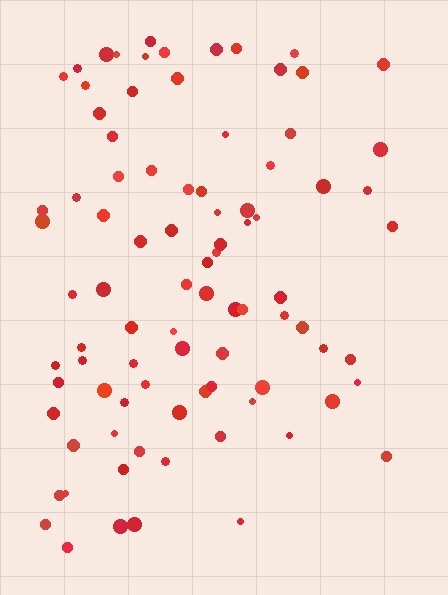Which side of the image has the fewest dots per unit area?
The right.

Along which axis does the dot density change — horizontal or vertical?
Horizontal.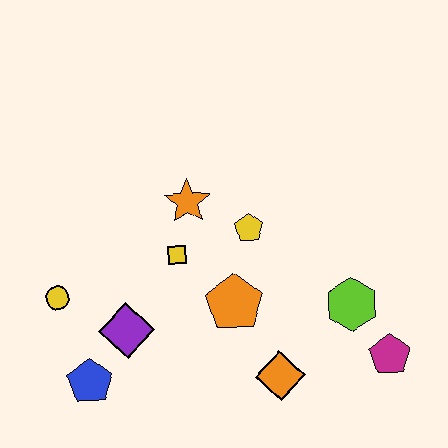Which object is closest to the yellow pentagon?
The orange star is closest to the yellow pentagon.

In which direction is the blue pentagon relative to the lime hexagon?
The blue pentagon is to the left of the lime hexagon.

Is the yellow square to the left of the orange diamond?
Yes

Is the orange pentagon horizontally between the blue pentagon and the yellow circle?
No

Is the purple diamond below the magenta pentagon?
No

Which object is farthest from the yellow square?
The magenta pentagon is farthest from the yellow square.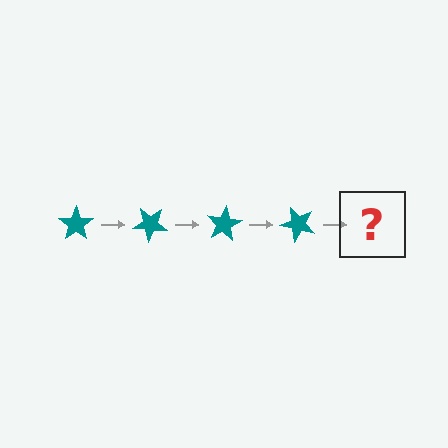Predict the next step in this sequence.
The next step is a teal star rotated 160 degrees.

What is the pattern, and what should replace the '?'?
The pattern is that the star rotates 40 degrees each step. The '?' should be a teal star rotated 160 degrees.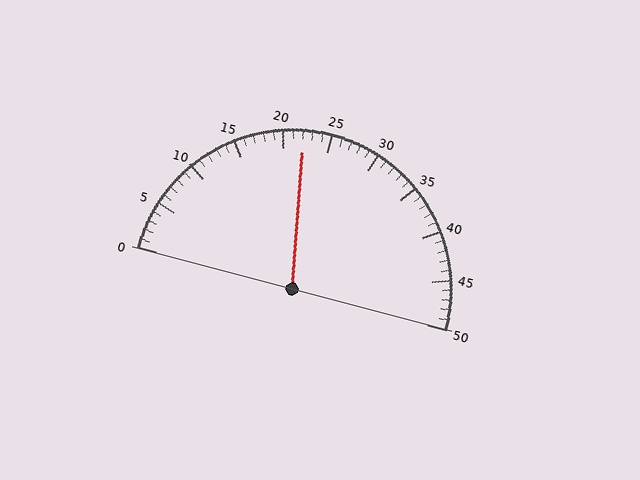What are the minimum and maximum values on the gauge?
The gauge ranges from 0 to 50.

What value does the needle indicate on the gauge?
The needle indicates approximately 22.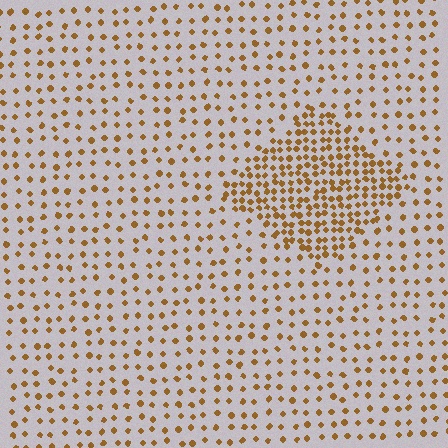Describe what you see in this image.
The image contains small brown elements arranged at two different densities. A diamond-shaped region is visible where the elements are more densely packed than the surrounding area.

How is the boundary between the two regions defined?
The boundary is defined by a change in element density (approximately 2.4x ratio). All elements are the same color, size, and shape.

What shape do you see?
I see a diamond.